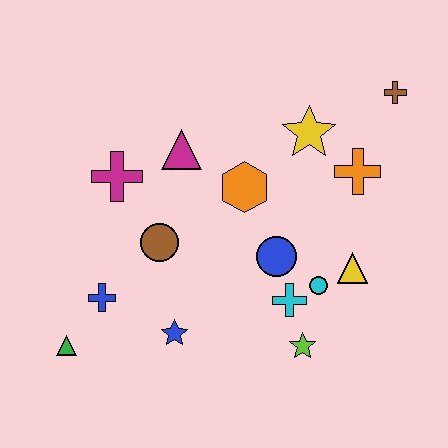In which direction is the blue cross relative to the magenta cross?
The blue cross is below the magenta cross.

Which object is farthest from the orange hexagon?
The green triangle is farthest from the orange hexagon.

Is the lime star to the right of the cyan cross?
Yes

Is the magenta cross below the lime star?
No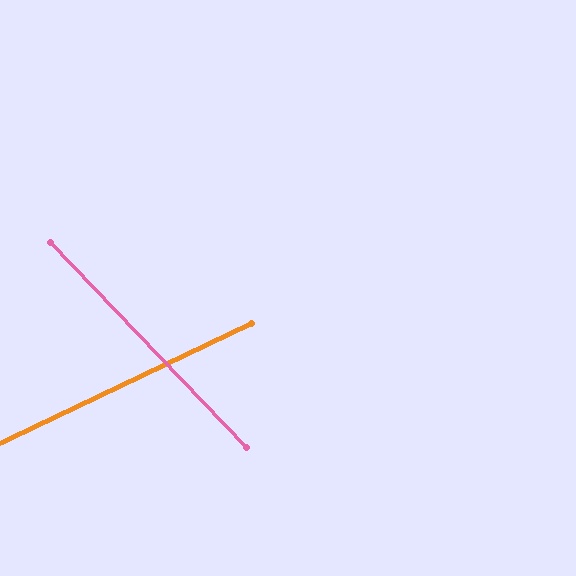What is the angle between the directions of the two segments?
Approximately 72 degrees.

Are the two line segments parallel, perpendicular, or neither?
Neither parallel nor perpendicular — they differ by about 72°.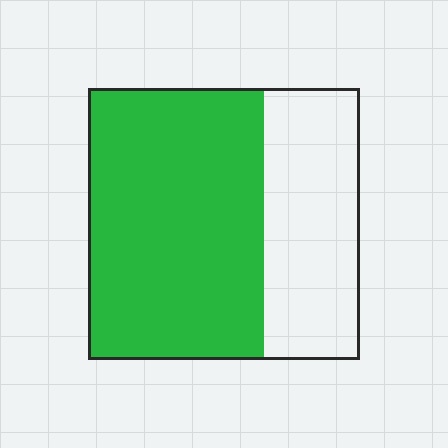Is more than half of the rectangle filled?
Yes.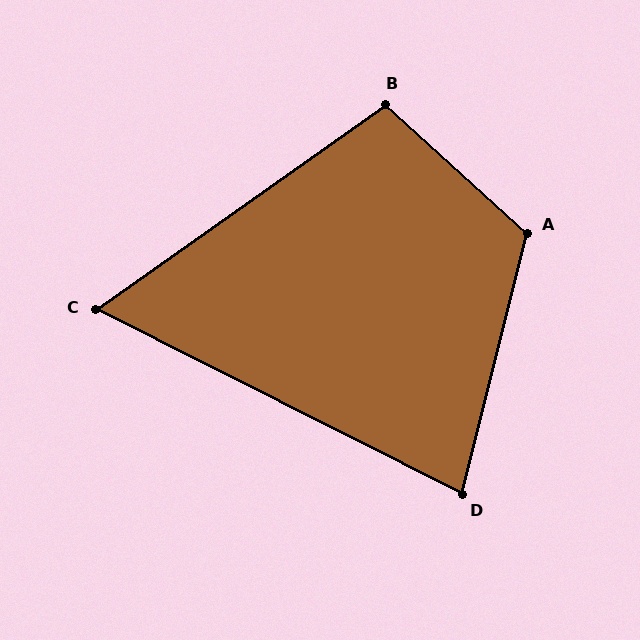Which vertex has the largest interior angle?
A, at approximately 118 degrees.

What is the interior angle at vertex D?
Approximately 77 degrees (acute).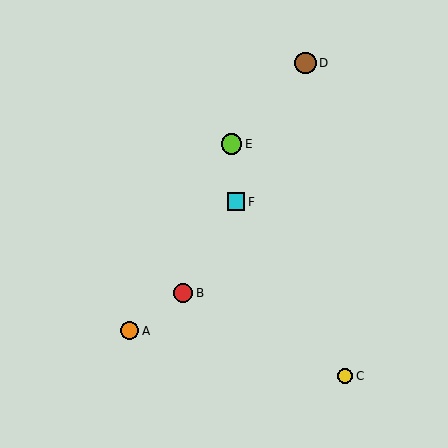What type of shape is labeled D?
Shape D is a brown circle.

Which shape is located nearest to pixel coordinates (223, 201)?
The cyan square (labeled F) at (236, 202) is nearest to that location.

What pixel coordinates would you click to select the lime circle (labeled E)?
Click at (231, 144) to select the lime circle E.